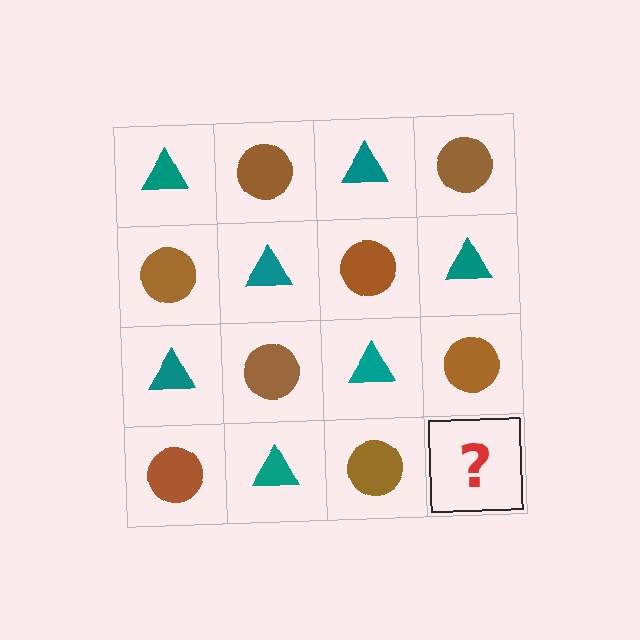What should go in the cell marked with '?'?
The missing cell should contain a teal triangle.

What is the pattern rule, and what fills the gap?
The rule is that it alternates teal triangle and brown circle in a checkerboard pattern. The gap should be filled with a teal triangle.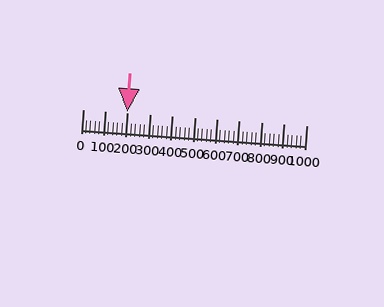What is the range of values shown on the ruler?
The ruler shows values from 0 to 1000.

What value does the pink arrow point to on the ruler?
The pink arrow points to approximately 200.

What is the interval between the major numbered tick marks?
The major tick marks are spaced 100 units apart.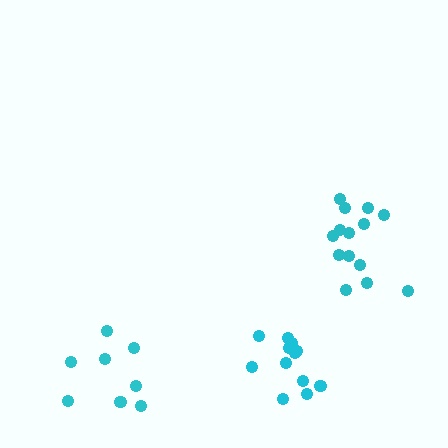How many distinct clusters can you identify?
There are 3 distinct clusters.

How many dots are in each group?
Group 1: 12 dots, Group 2: 8 dots, Group 3: 14 dots (34 total).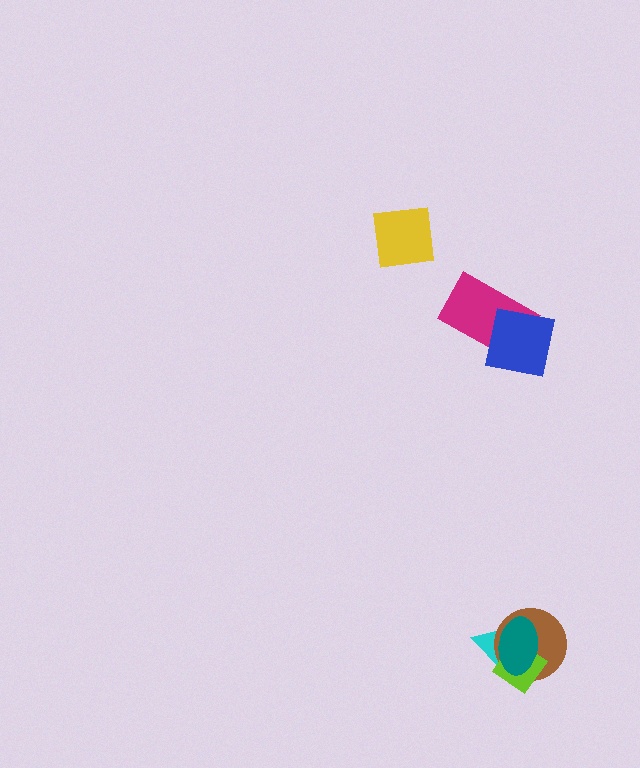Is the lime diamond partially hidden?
Yes, it is partially covered by another shape.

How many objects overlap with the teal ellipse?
3 objects overlap with the teal ellipse.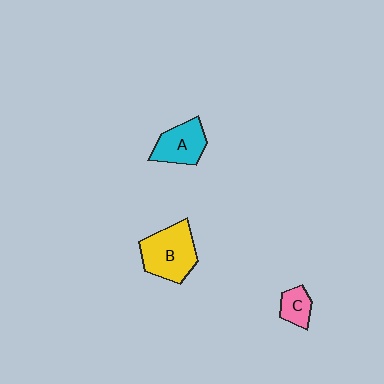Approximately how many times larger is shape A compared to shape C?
Approximately 1.7 times.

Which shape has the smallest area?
Shape C (pink).